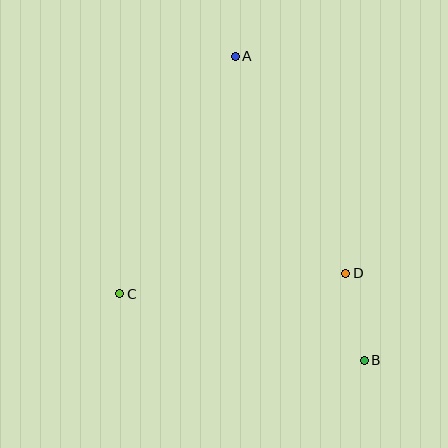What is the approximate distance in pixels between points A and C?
The distance between A and C is approximately 264 pixels.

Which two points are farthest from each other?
Points A and B are farthest from each other.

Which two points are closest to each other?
Points B and D are closest to each other.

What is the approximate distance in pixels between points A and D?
The distance between A and D is approximately 243 pixels.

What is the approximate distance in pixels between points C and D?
The distance between C and D is approximately 227 pixels.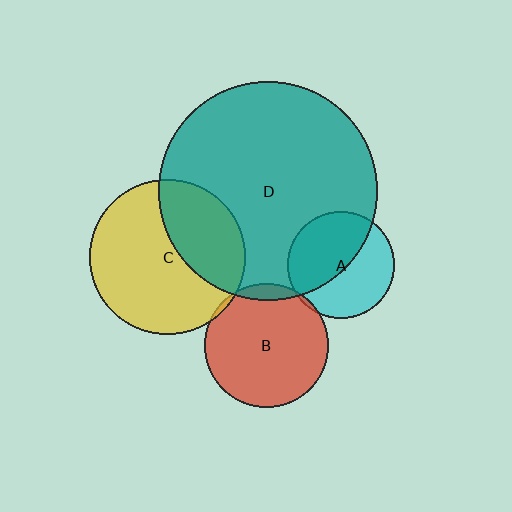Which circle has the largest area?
Circle D (teal).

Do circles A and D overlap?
Yes.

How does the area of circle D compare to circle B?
Approximately 3.1 times.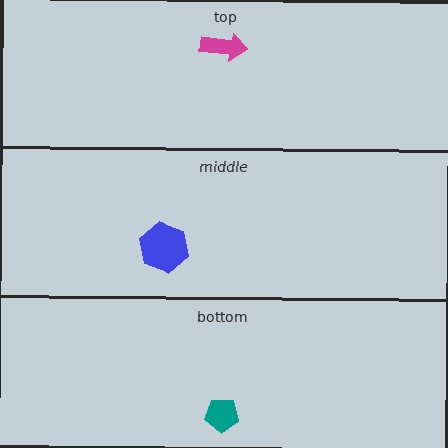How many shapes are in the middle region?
1.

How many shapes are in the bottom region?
1.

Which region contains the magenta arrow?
The top region.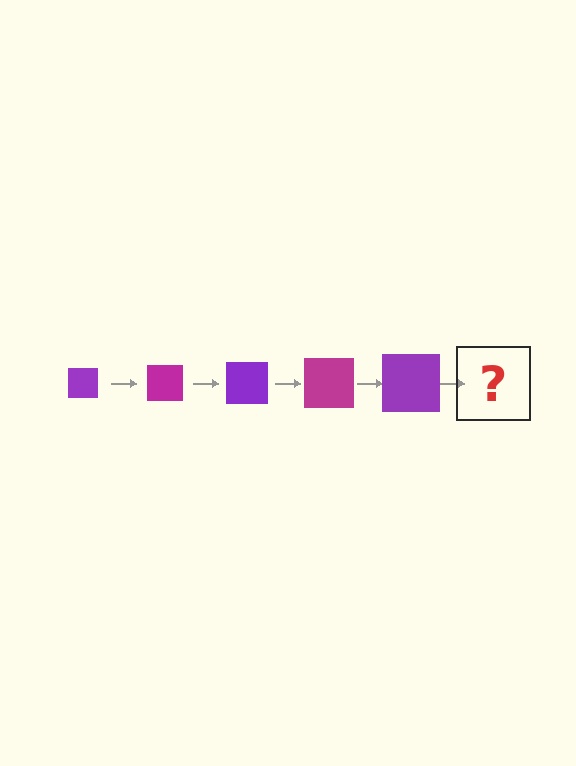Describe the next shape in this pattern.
It should be a magenta square, larger than the previous one.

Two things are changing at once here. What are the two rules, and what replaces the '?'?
The two rules are that the square grows larger each step and the color cycles through purple and magenta. The '?' should be a magenta square, larger than the previous one.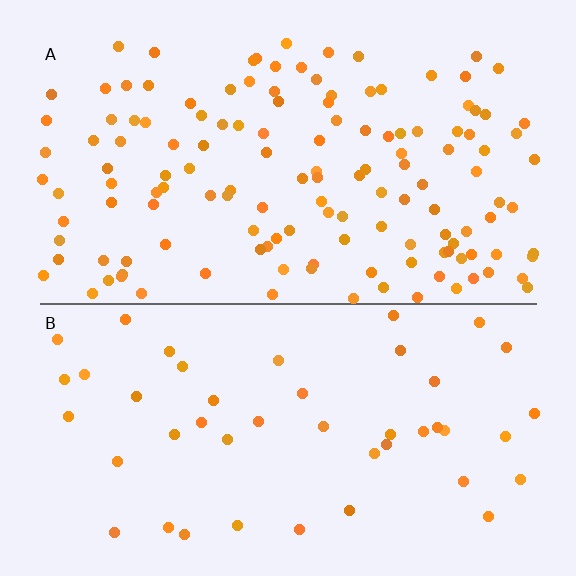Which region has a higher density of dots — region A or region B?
A (the top).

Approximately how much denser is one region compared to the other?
Approximately 3.0× — region A over region B.